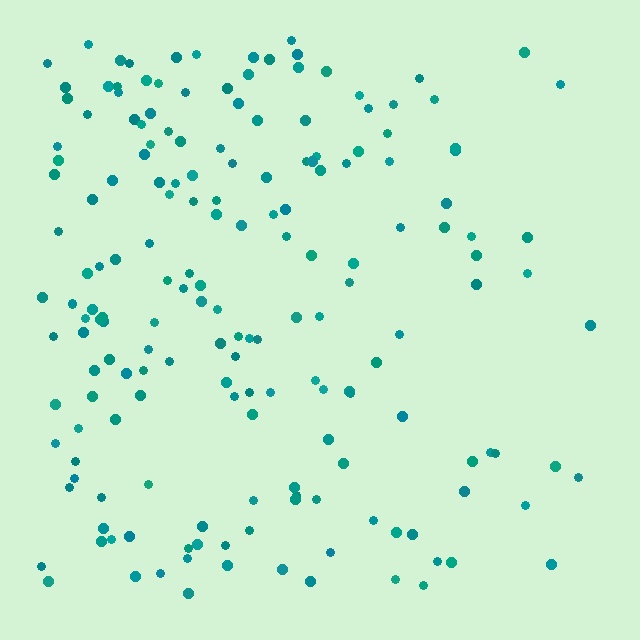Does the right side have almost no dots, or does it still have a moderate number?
Still a moderate number, just noticeably fewer than the left.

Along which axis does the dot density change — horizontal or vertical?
Horizontal.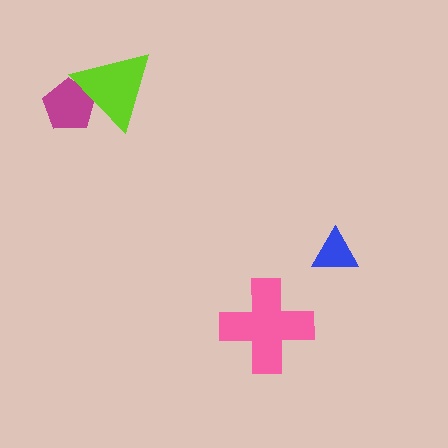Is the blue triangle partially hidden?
No, no other shape covers it.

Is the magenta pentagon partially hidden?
Yes, it is partially covered by another shape.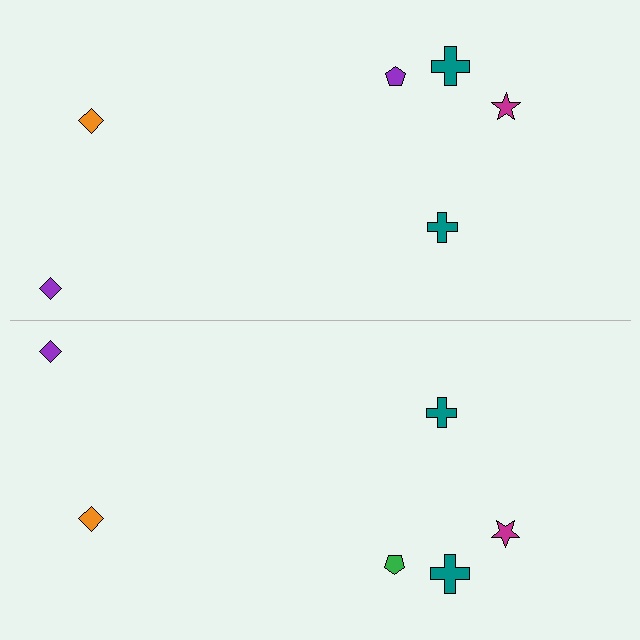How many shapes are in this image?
There are 12 shapes in this image.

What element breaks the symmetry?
The green pentagon on the bottom side breaks the symmetry — its mirror counterpart is purple.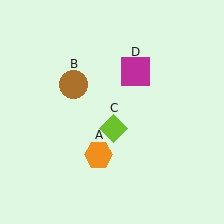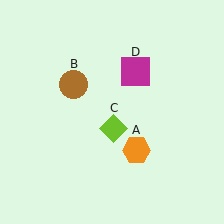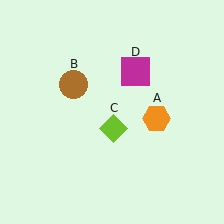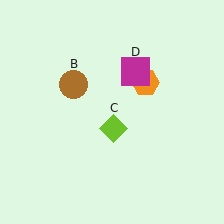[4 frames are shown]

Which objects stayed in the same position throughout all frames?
Brown circle (object B) and lime diamond (object C) and magenta square (object D) remained stationary.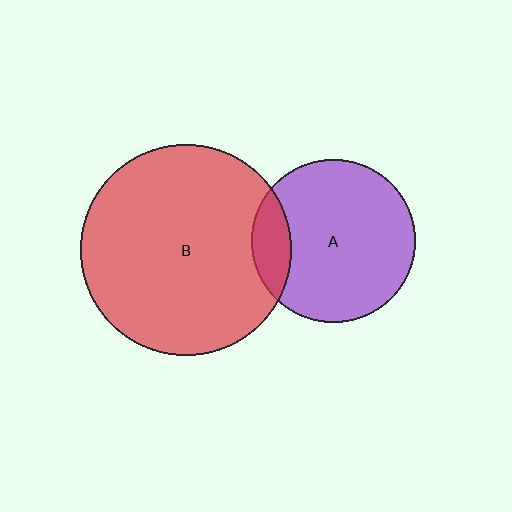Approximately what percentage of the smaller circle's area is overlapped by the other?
Approximately 15%.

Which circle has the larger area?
Circle B (red).